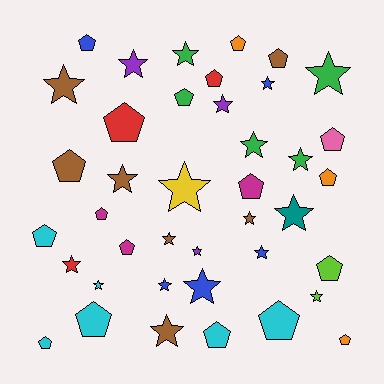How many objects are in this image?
There are 40 objects.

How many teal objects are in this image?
There is 1 teal object.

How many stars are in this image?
There are 21 stars.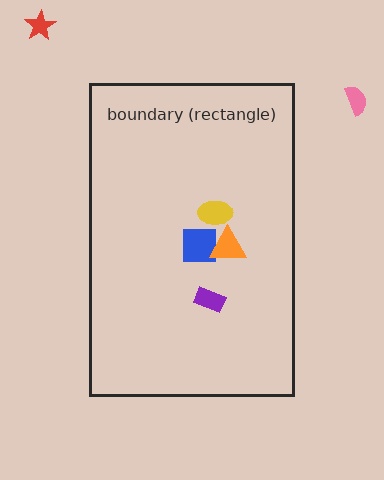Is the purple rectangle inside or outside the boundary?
Inside.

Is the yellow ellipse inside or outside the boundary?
Inside.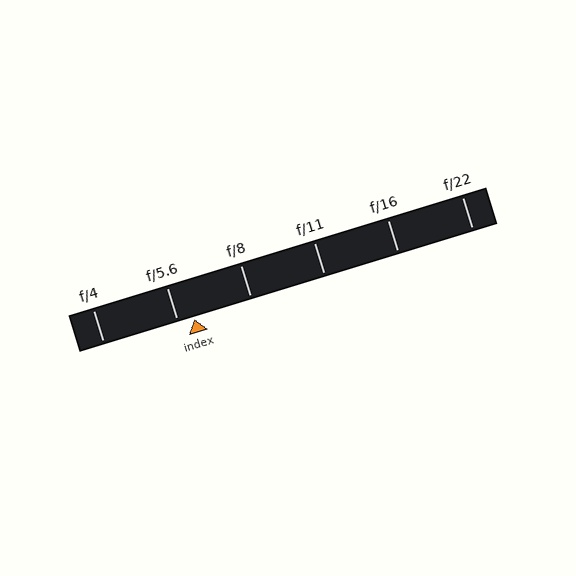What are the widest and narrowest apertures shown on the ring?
The widest aperture shown is f/4 and the narrowest is f/22.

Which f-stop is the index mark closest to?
The index mark is closest to f/5.6.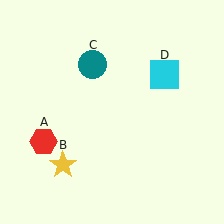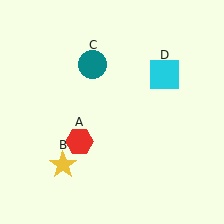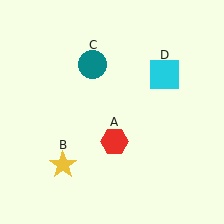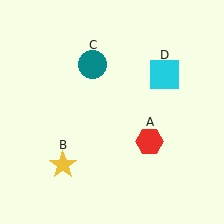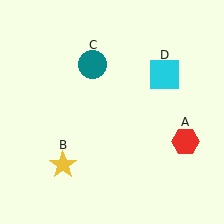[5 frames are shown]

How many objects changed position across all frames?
1 object changed position: red hexagon (object A).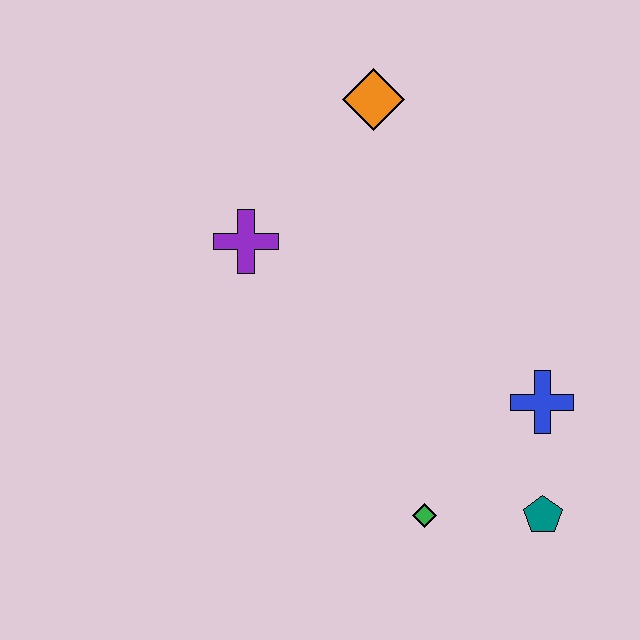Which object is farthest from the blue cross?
The orange diamond is farthest from the blue cross.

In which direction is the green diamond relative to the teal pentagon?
The green diamond is to the left of the teal pentagon.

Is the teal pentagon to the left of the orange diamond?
No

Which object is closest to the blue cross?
The teal pentagon is closest to the blue cross.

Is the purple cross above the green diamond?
Yes